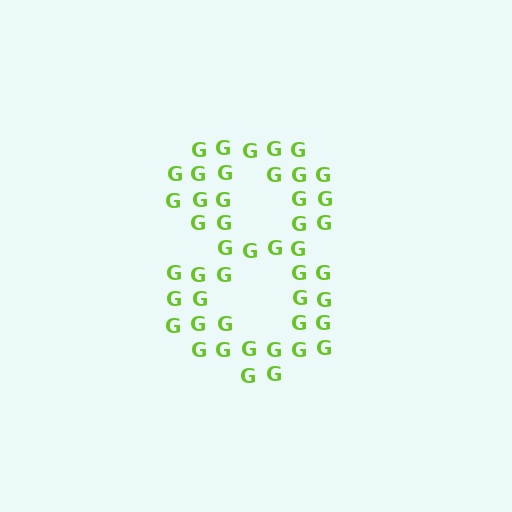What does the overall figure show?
The overall figure shows the digit 8.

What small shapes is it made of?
It is made of small letter G's.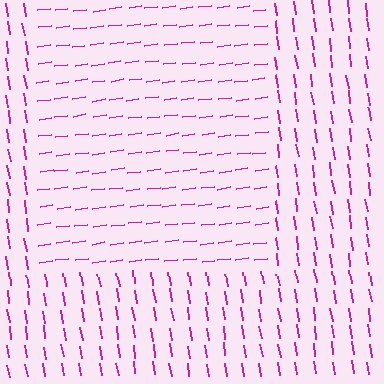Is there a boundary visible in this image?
Yes, there is a texture boundary formed by a change in line orientation.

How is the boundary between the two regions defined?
The boundary is defined purely by a change in line orientation (approximately 89 degrees difference). All lines are the same color and thickness.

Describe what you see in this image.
The image is filled with small magenta line segments. A rectangle region in the image has lines oriented differently from the surrounding lines, creating a visible texture boundary.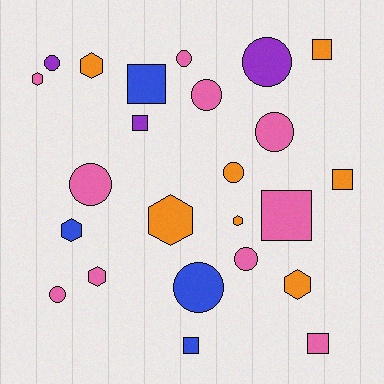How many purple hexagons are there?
There are no purple hexagons.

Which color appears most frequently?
Pink, with 10 objects.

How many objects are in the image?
There are 24 objects.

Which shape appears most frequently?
Circle, with 10 objects.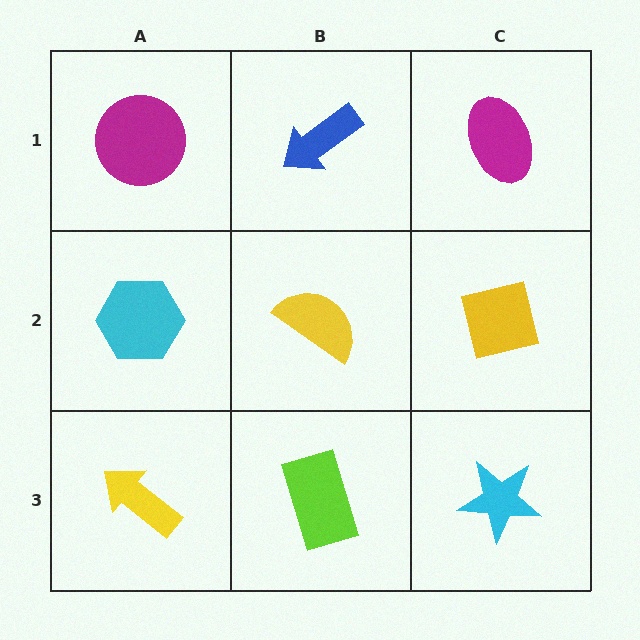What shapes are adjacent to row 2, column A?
A magenta circle (row 1, column A), a yellow arrow (row 3, column A), a yellow semicircle (row 2, column B).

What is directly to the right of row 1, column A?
A blue arrow.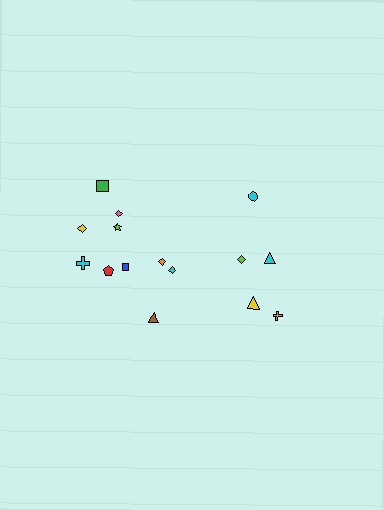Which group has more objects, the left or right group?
The left group.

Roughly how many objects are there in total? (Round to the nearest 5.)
Roughly 15 objects in total.